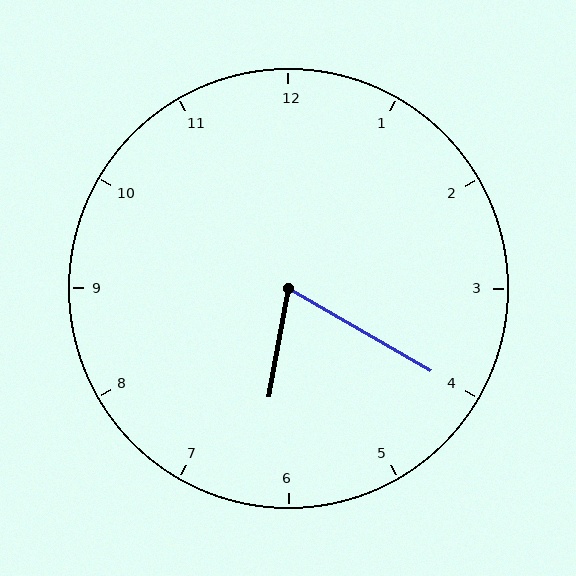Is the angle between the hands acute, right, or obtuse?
It is acute.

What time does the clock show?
6:20.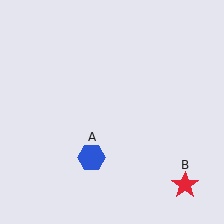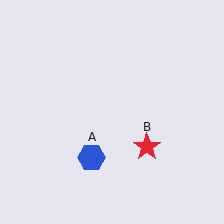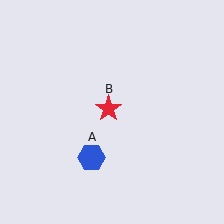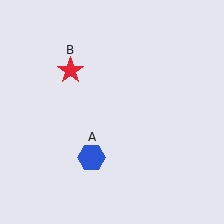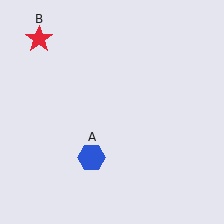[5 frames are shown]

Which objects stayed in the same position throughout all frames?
Blue hexagon (object A) remained stationary.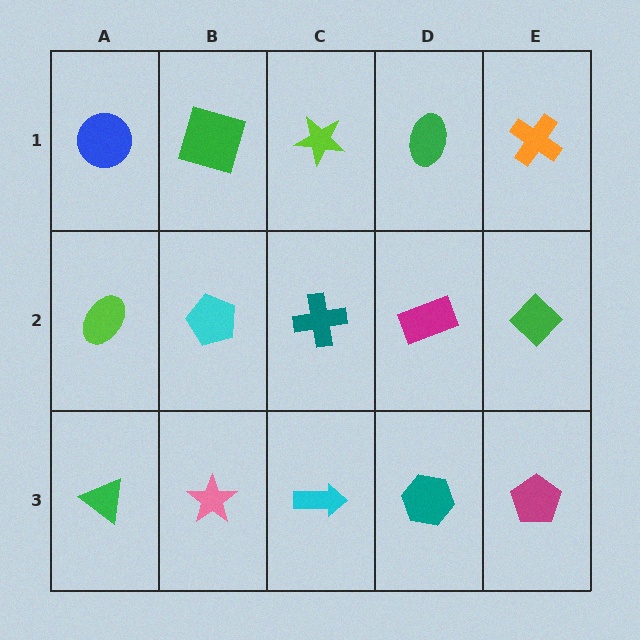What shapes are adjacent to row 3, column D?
A magenta rectangle (row 2, column D), a cyan arrow (row 3, column C), a magenta pentagon (row 3, column E).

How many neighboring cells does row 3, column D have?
3.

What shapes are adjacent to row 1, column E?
A green diamond (row 2, column E), a green ellipse (row 1, column D).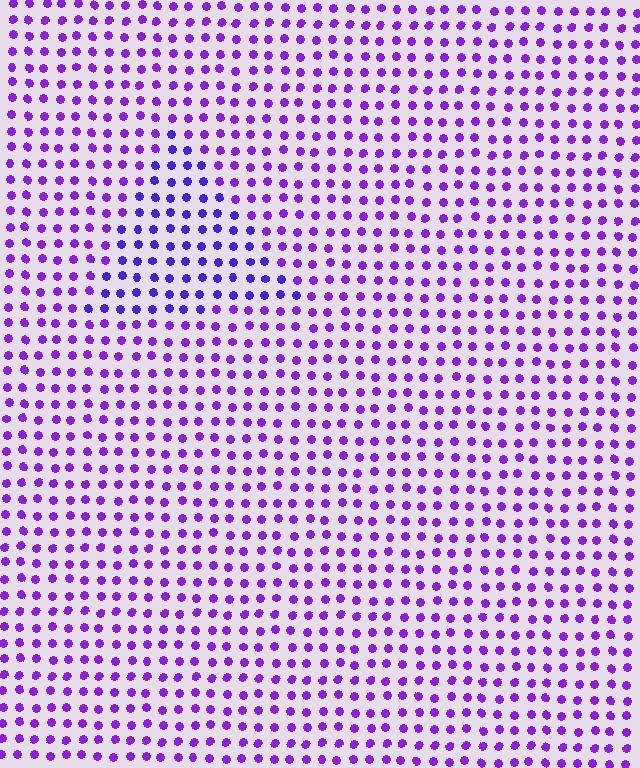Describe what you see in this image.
The image is filled with small purple elements in a uniform arrangement. A triangle-shaped region is visible where the elements are tinted to a slightly different hue, forming a subtle color boundary.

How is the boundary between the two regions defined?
The boundary is defined purely by a slight shift in hue (about 23 degrees). Spacing, size, and orientation are identical on both sides.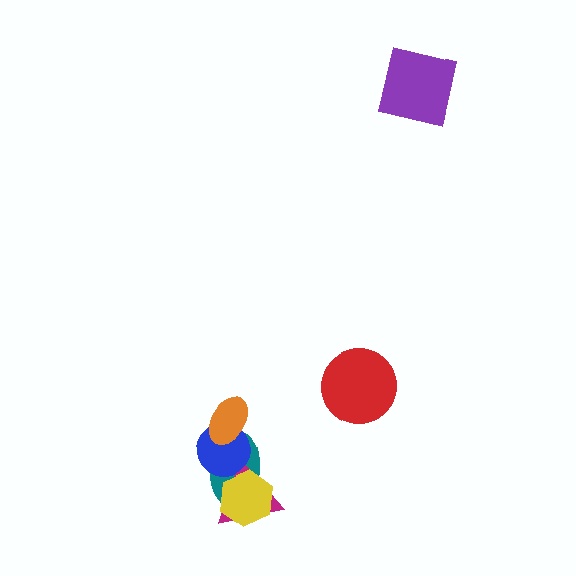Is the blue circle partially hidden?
Yes, it is partially covered by another shape.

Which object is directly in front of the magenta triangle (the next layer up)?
The blue circle is directly in front of the magenta triangle.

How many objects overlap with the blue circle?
3 objects overlap with the blue circle.